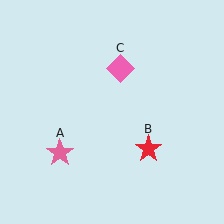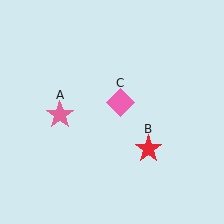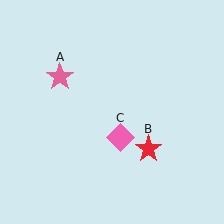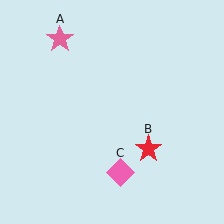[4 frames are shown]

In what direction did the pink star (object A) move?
The pink star (object A) moved up.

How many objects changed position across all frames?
2 objects changed position: pink star (object A), pink diamond (object C).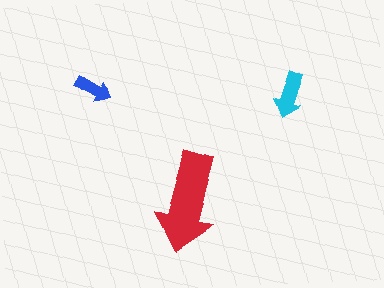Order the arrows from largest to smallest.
the red one, the cyan one, the blue one.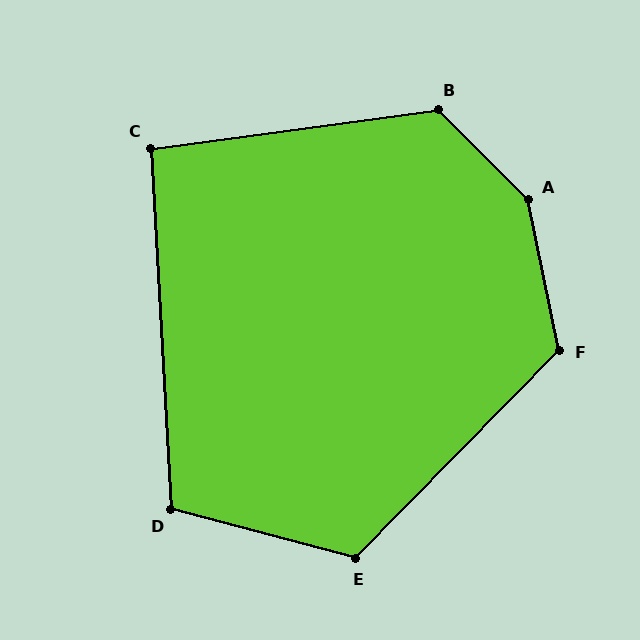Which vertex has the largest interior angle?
A, at approximately 146 degrees.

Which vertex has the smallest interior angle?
C, at approximately 94 degrees.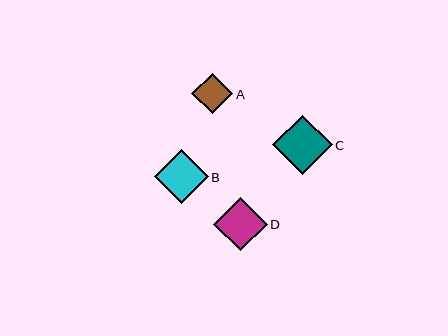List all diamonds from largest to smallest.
From largest to smallest: C, B, D, A.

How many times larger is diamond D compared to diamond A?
Diamond D is approximately 1.3 times the size of diamond A.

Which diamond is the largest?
Diamond C is the largest with a size of approximately 59 pixels.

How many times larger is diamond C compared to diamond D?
Diamond C is approximately 1.1 times the size of diamond D.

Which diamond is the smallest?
Diamond A is the smallest with a size of approximately 41 pixels.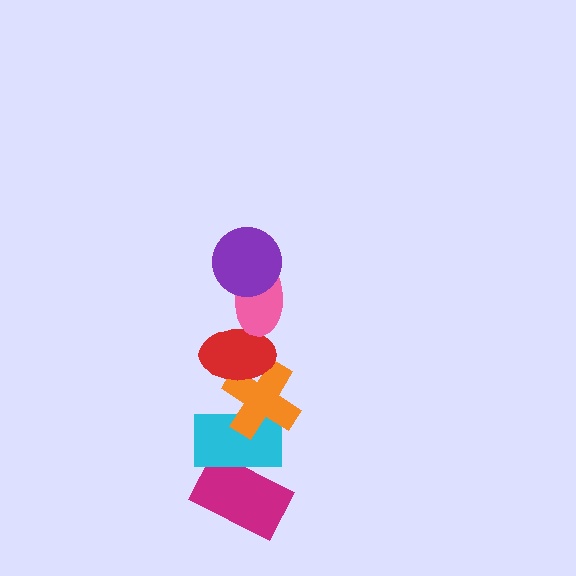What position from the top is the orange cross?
The orange cross is 4th from the top.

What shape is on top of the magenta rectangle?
The cyan rectangle is on top of the magenta rectangle.